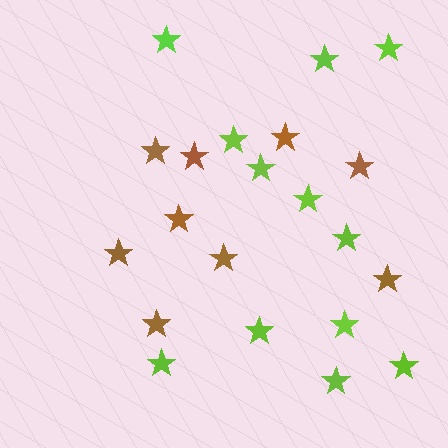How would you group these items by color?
There are 2 groups: one group of brown stars (9) and one group of lime stars (12).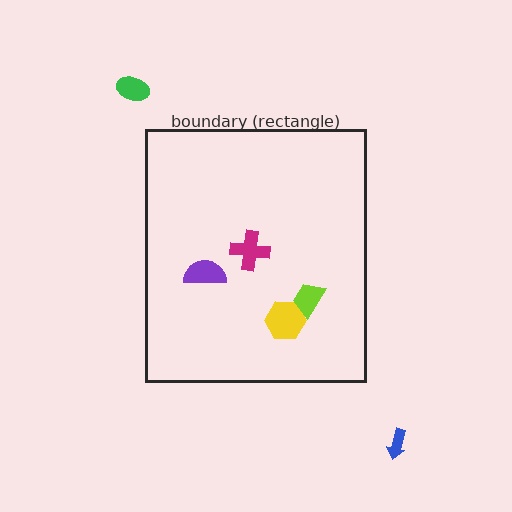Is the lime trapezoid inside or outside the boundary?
Inside.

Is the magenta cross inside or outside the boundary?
Inside.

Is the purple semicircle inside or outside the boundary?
Inside.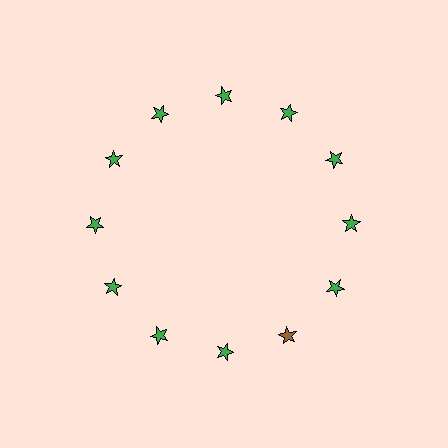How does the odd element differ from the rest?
It has a different color: brown instead of green.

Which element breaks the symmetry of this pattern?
The brown star at roughly the 5 o'clock position breaks the symmetry. All other shapes are green stars.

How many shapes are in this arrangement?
There are 12 shapes arranged in a ring pattern.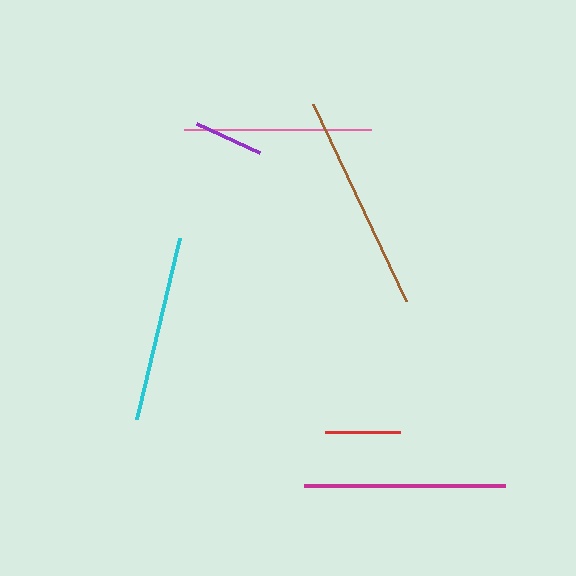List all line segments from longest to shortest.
From longest to shortest: brown, magenta, pink, cyan, red, purple.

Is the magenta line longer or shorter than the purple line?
The magenta line is longer than the purple line.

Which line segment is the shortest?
The purple line is the shortest at approximately 69 pixels.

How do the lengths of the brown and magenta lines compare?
The brown and magenta lines are approximately the same length.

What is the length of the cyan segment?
The cyan segment is approximately 186 pixels long.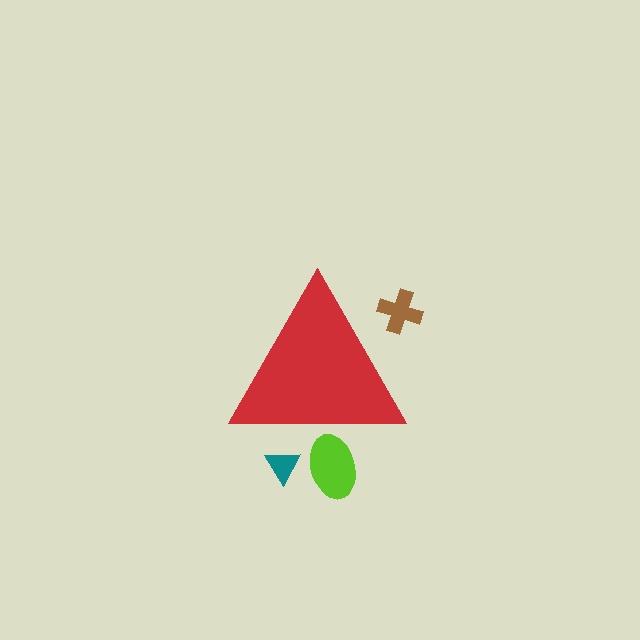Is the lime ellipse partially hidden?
Yes, the lime ellipse is partially hidden behind the red triangle.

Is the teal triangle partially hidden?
Yes, the teal triangle is partially hidden behind the red triangle.